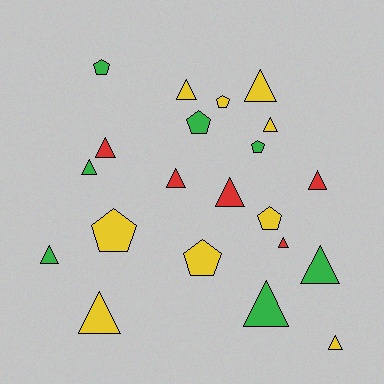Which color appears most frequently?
Yellow, with 9 objects.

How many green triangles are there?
There are 4 green triangles.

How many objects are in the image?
There are 21 objects.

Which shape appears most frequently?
Triangle, with 14 objects.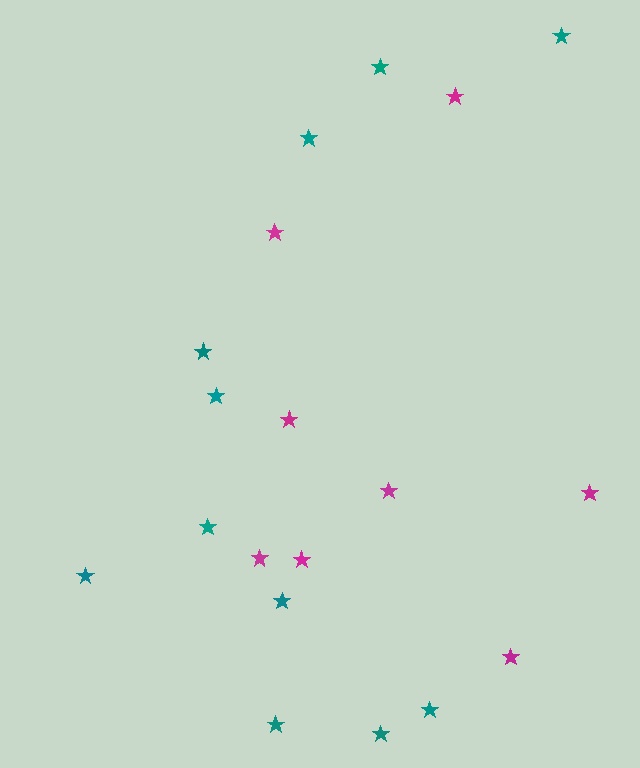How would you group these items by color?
There are 2 groups: one group of magenta stars (8) and one group of teal stars (11).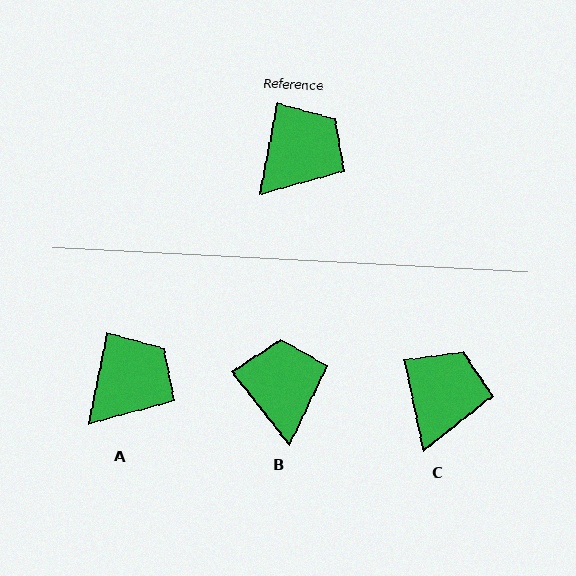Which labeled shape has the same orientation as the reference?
A.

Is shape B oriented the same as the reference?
No, it is off by about 50 degrees.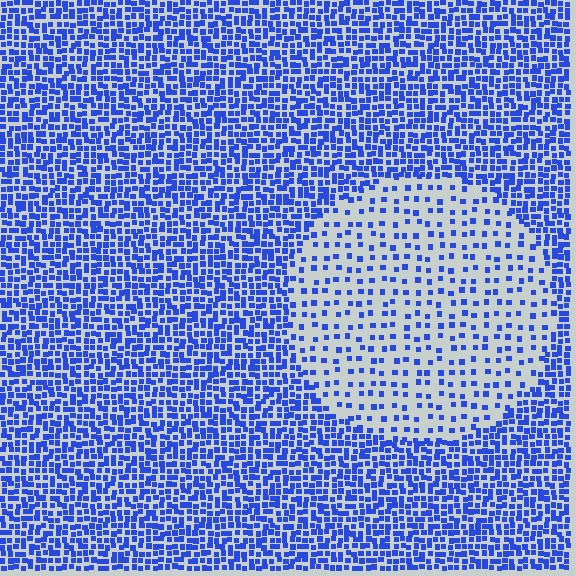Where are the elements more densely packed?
The elements are more densely packed outside the circle boundary.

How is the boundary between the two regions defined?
The boundary is defined by a change in element density (approximately 2.8x ratio). All elements are the same color, size, and shape.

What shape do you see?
I see a circle.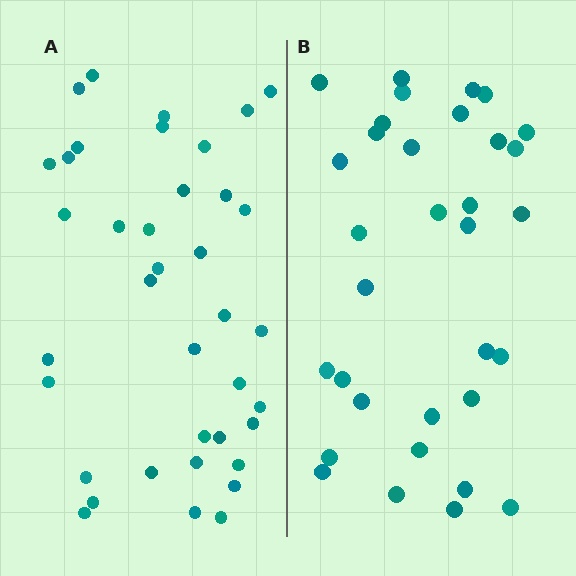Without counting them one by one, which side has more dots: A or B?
Region A (the left region) has more dots.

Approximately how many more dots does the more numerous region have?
Region A has about 5 more dots than region B.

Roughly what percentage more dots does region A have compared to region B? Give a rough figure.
About 15% more.